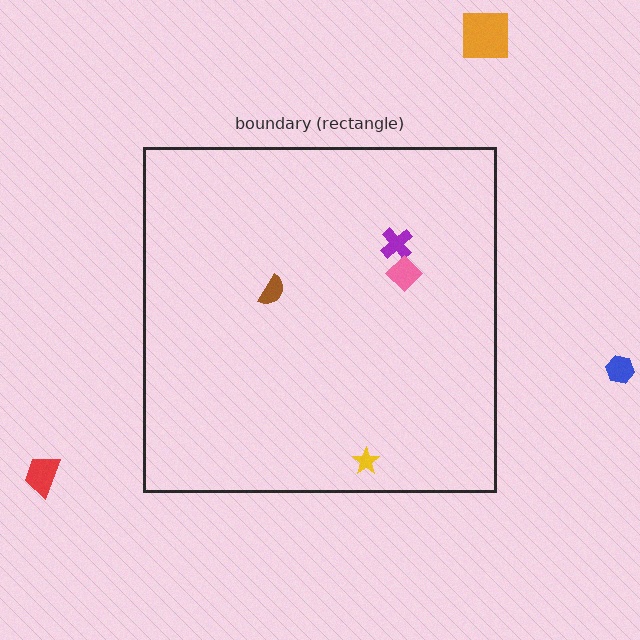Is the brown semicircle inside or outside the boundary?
Inside.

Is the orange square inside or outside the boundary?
Outside.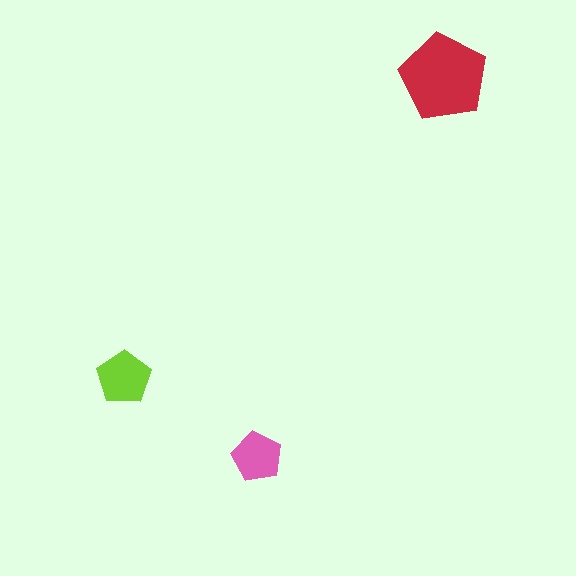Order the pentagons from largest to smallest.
the red one, the lime one, the pink one.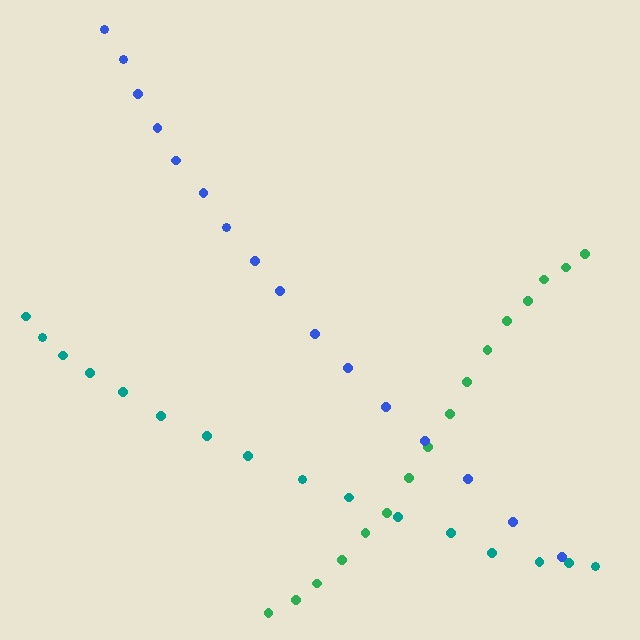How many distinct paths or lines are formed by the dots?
There are 3 distinct paths.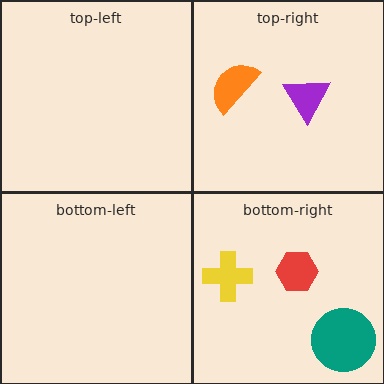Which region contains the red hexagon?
The bottom-right region.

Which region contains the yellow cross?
The bottom-right region.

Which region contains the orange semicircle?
The top-right region.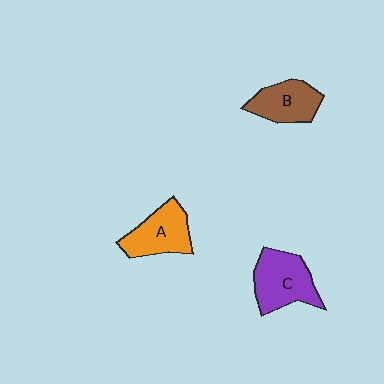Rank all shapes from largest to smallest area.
From largest to smallest: C (purple), A (orange), B (brown).